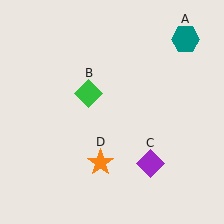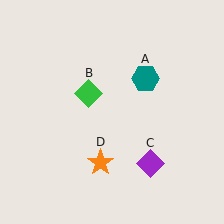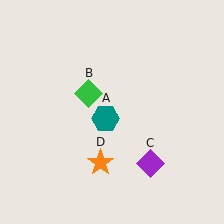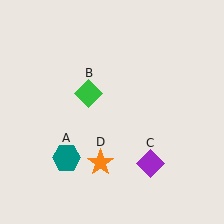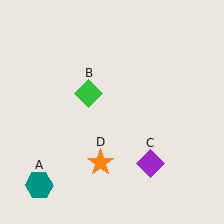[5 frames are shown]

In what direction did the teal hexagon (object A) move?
The teal hexagon (object A) moved down and to the left.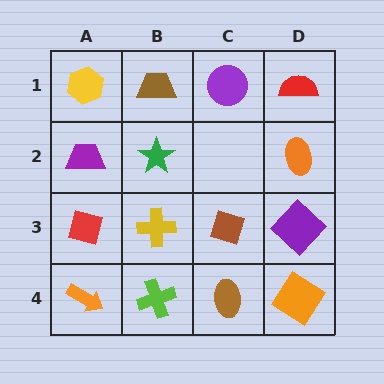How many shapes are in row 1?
4 shapes.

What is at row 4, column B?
A lime cross.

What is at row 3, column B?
A yellow cross.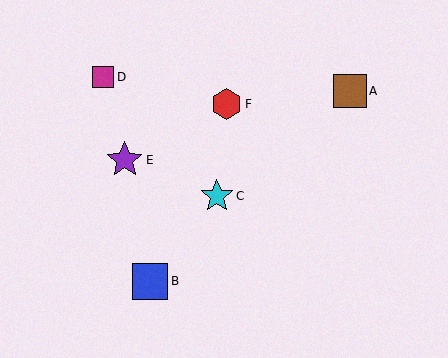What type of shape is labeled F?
Shape F is a red hexagon.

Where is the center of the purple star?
The center of the purple star is at (125, 160).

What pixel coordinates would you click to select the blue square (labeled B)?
Click at (150, 281) to select the blue square B.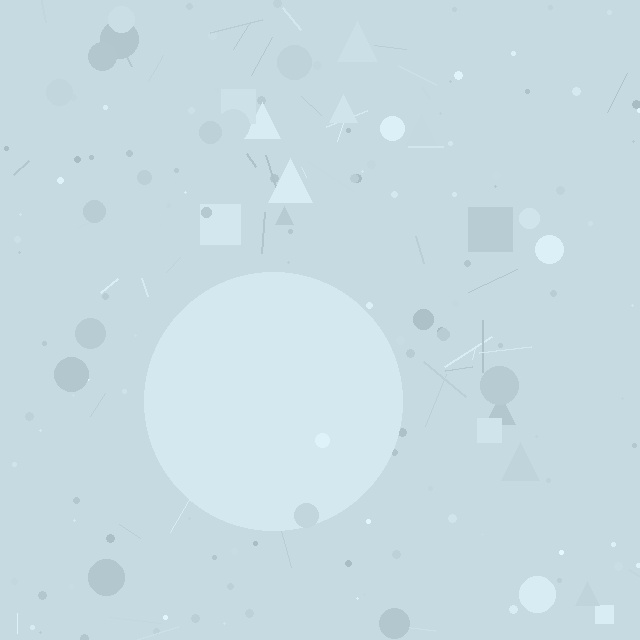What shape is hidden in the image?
A circle is hidden in the image.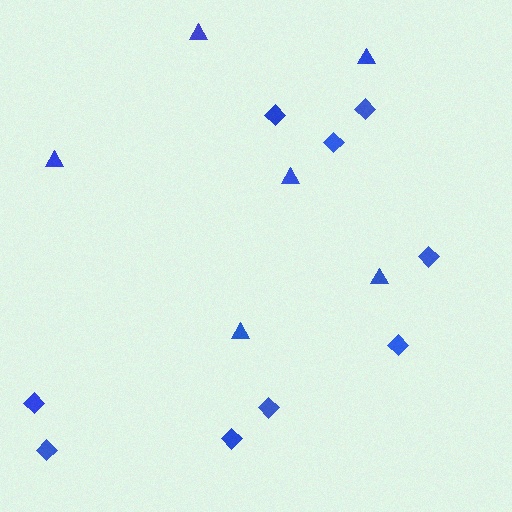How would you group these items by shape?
There are 2 groups: one group of diamonds (9) and one group of triangles (6).